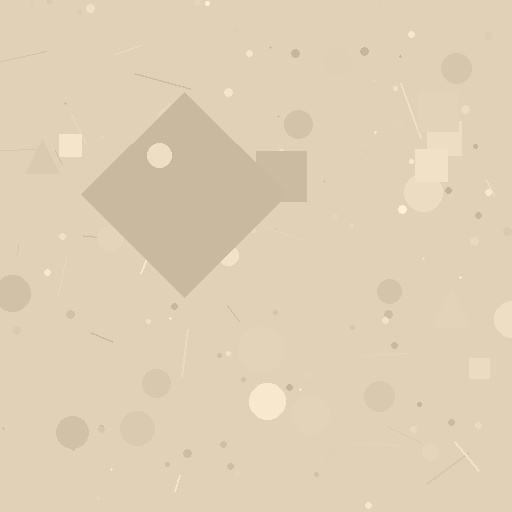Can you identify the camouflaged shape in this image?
The camouflaged shape is a diamond.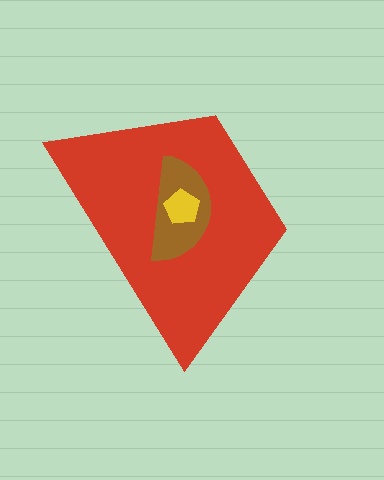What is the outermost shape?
The red trapezoid.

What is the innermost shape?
The yellow pentagon.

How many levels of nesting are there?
3.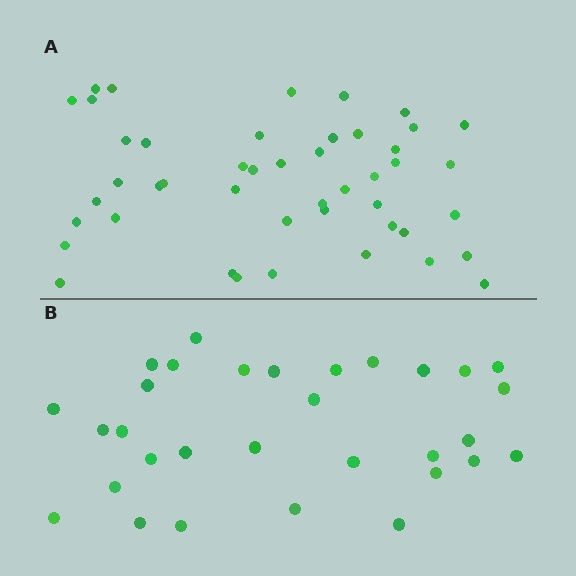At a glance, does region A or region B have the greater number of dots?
Region A (the top region) has more dots.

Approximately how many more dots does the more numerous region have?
Region A has approximately 15 more dots than region B.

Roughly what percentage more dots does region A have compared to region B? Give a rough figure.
About 50% more.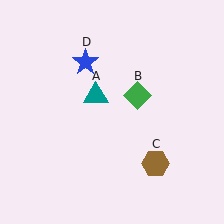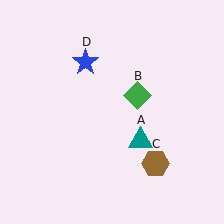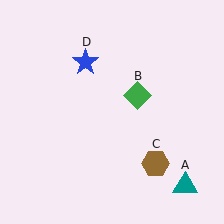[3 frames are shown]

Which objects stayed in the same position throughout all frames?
Green diamond (object B) and brown hexagon (object C) and blue star (object D) remained stationary.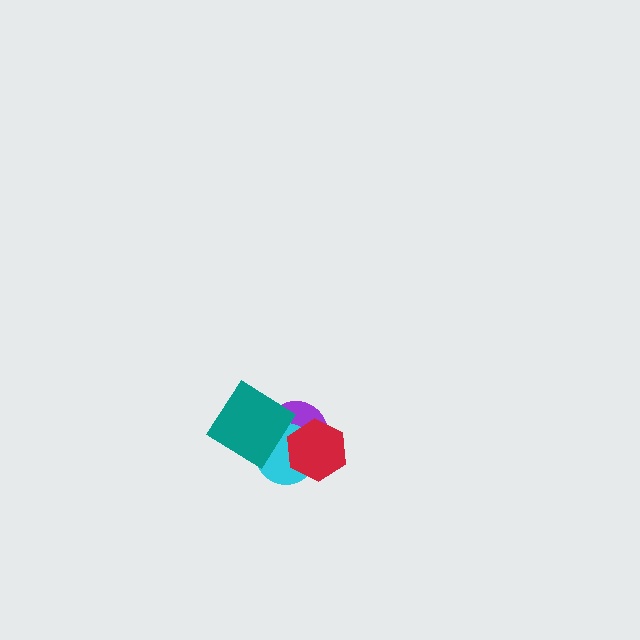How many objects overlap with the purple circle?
3 objects overlap with the purple circle.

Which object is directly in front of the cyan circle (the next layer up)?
The red hexagon is directly in front of the cyan circle.